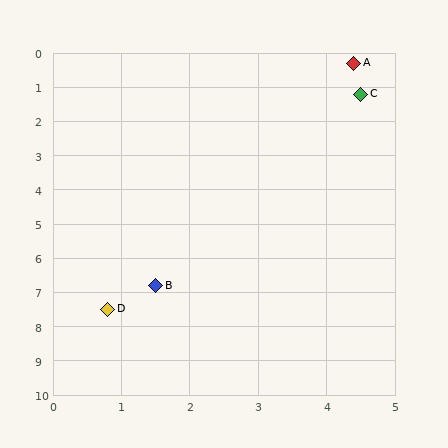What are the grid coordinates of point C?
Point C is at approximately (4.5, 1.2).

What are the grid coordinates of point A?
Point A is at approximately (4.4, 0.3).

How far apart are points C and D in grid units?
Points C and D are about 7.3 grid units apart.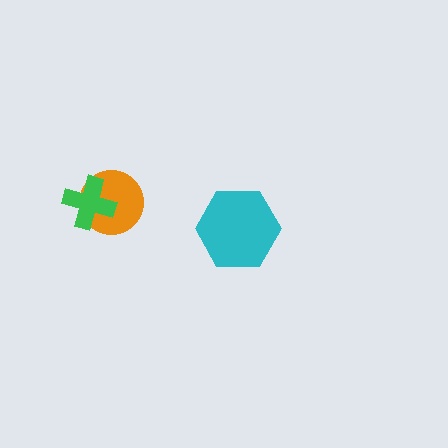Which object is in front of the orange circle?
The green cross is in front of the orange circle.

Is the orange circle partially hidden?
Yes, it is partially covered by another shape.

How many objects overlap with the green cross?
1 object overlaps with the green cross.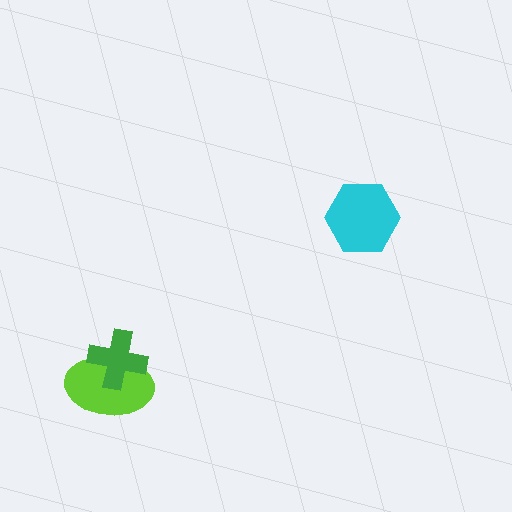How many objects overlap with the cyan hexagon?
0 objects overlap with the cyan hexagon.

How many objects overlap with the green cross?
1 object overlaps with the green cross.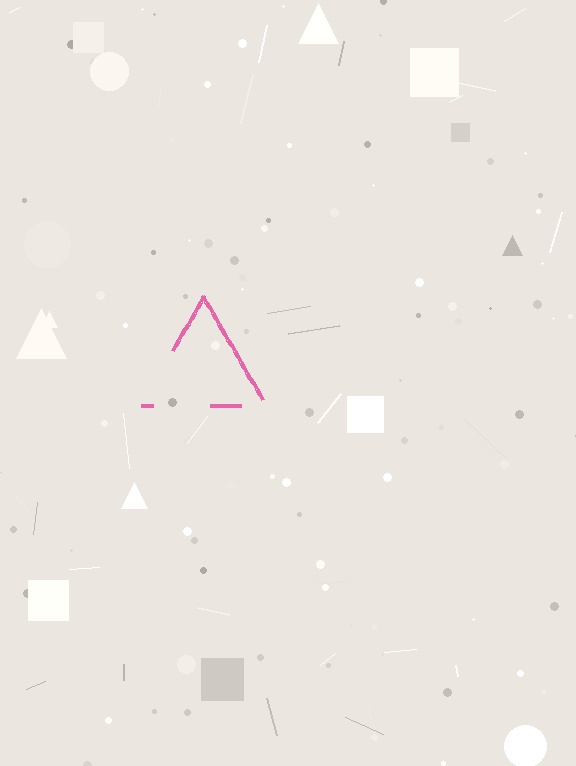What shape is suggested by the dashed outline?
The dashed outline suggests a triangle.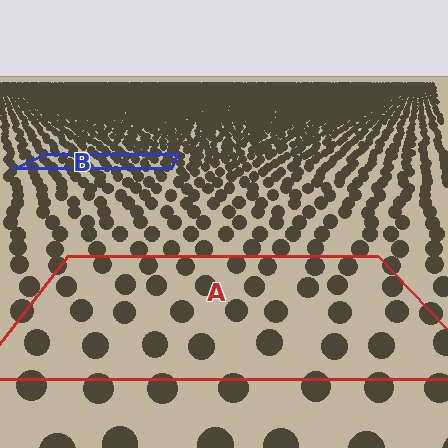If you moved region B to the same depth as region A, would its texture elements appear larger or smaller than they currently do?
They would appear larger. At a closer depth, the same texture elements are projected at a bigger on-screen size.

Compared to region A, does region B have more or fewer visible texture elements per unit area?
Region B has more texture elements per unit area — they are packed more densely because it is farther away.